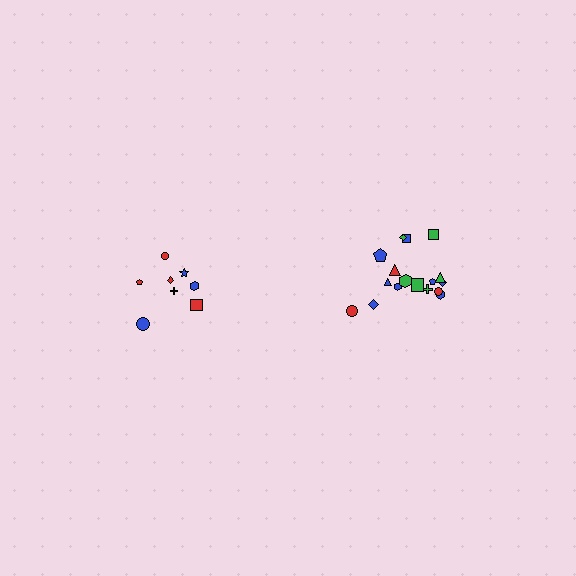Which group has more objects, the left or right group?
The right group.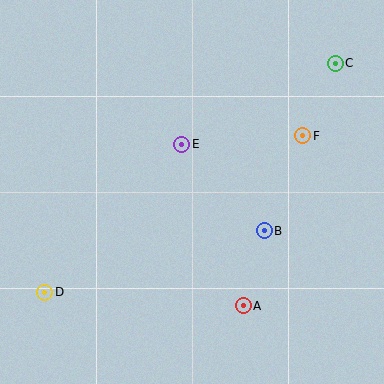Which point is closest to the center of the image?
Point E at (182, 144) is closest to the center.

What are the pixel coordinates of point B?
Point B is at (264, 231).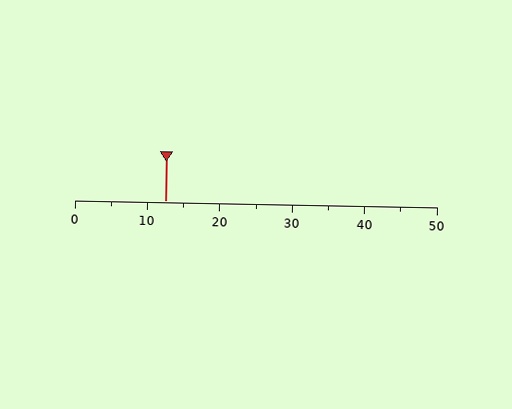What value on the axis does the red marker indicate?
The marker indicates approximately 12.5.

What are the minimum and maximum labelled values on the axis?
The axis runs from 0 to 50.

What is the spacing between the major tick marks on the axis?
The major ticks are spaced 10 apart.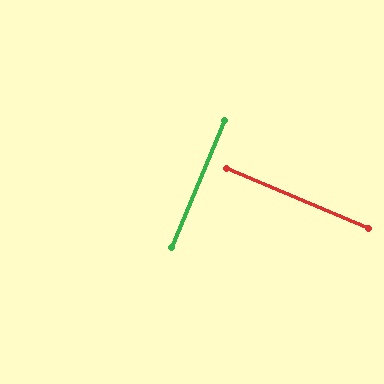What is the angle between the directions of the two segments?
Approximately 90 degrees.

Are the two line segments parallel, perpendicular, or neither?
Perpendicular — they meet at approximately 90°.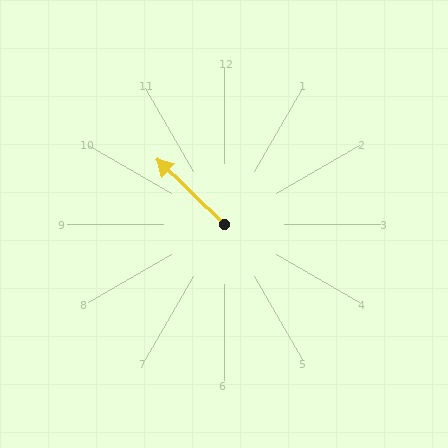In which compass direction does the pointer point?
Northwest.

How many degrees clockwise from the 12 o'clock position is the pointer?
Approximately 314 degrees.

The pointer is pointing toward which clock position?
Roughly 10 o'clock.